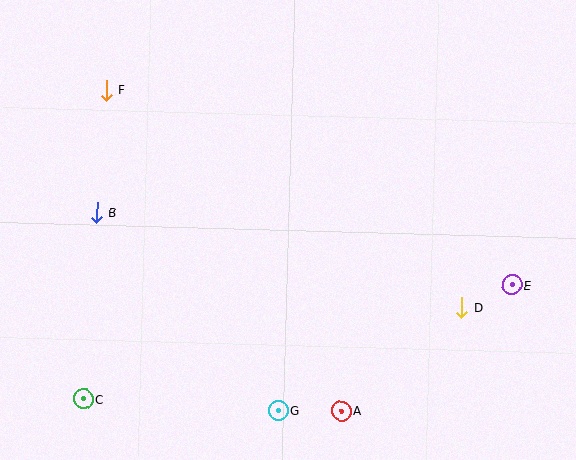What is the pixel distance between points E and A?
The distance between E and A is 212 pixels.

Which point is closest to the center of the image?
Point G at (278, 410) is closest to the center.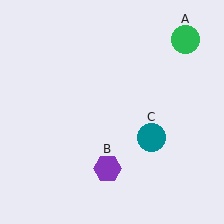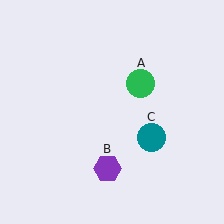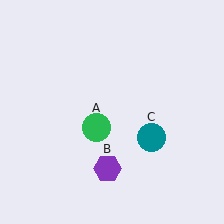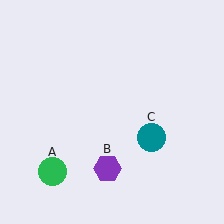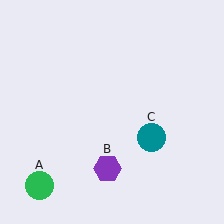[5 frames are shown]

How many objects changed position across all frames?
1 object changed position: green circle (object A).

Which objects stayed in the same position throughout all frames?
Purple hexagon (object B) and teal circle (object C) remained stationary.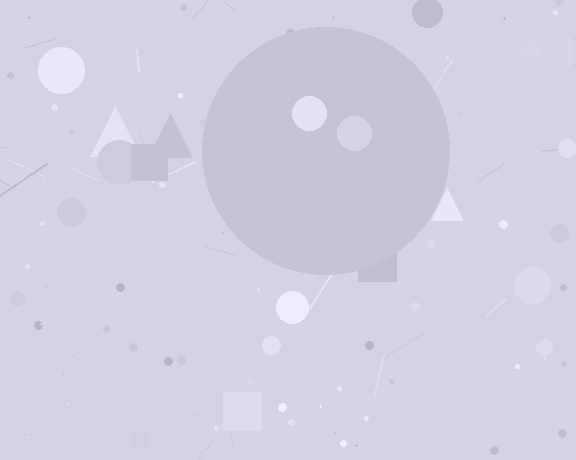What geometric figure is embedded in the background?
A circle is embedded in the background.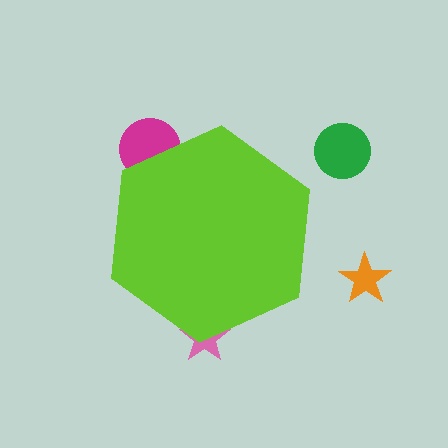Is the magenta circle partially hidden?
Yes, the magenta circle is partially hidden behind the lime hexagon.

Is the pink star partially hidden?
Yes, the pink star is partially hidden behind the lime hexagon.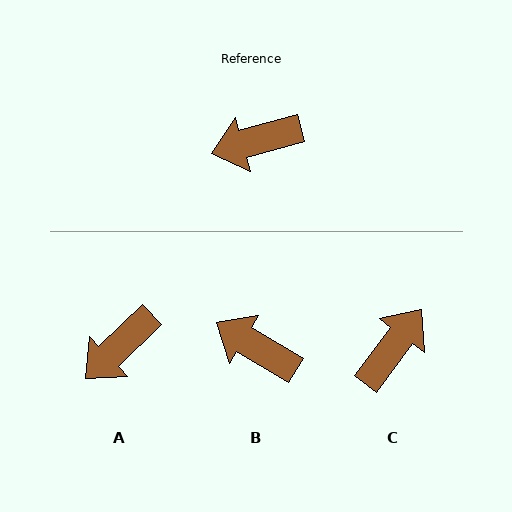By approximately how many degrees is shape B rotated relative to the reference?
Approximately 47 degrees clockwise.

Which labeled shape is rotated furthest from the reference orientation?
C, about 143 degrees away.